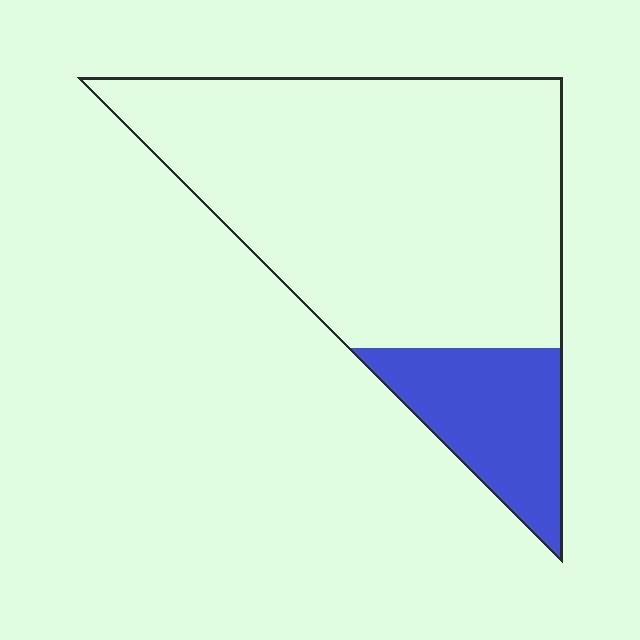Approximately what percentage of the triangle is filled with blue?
Approximately 20%.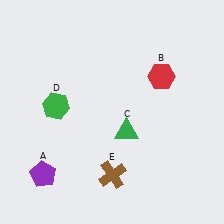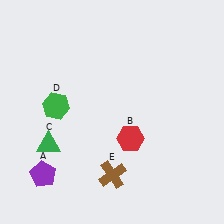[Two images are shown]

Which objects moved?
The objects that moved are: the red hexagon (B), the green triangle (C).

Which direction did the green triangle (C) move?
The green triangle (C) moved left.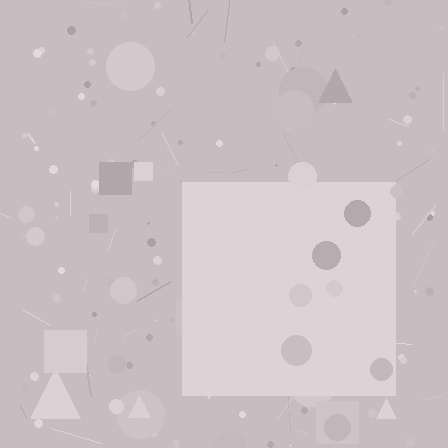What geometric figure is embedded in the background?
A square is embedded in the background.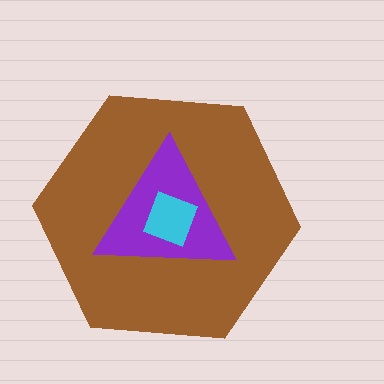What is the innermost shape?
The cyan square.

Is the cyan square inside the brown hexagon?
Yes.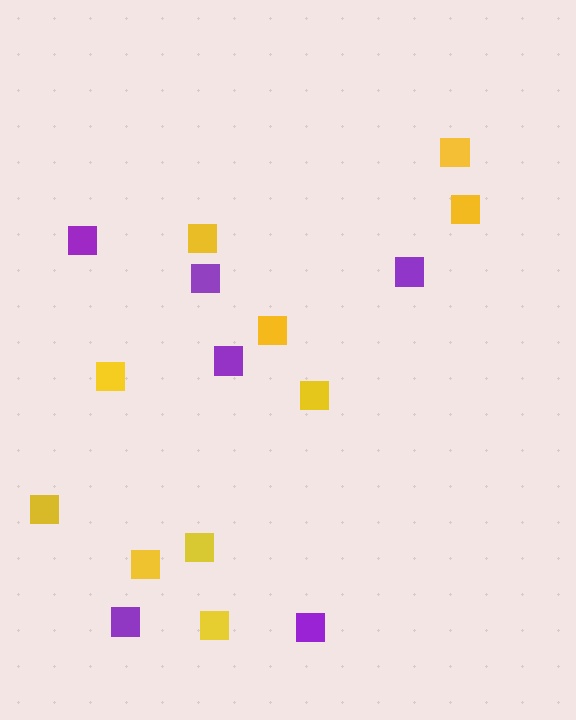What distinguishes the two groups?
There are 2 groups: one group of yellow squares (10) and one group of purple squares (6).